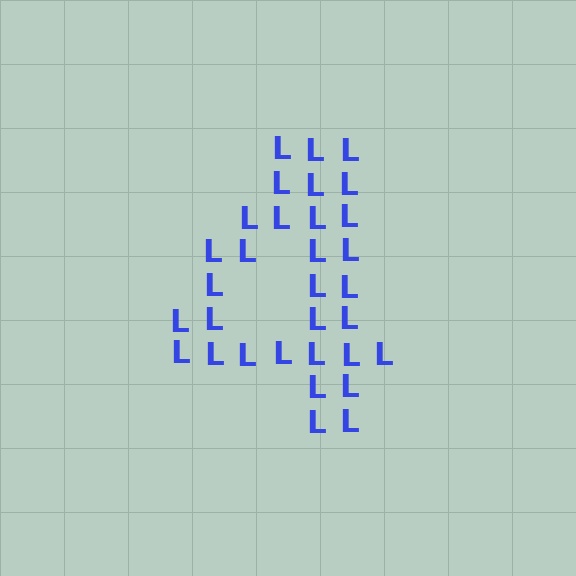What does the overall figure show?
The overall figure shows the digit 4.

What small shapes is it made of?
It is made of small letter L's.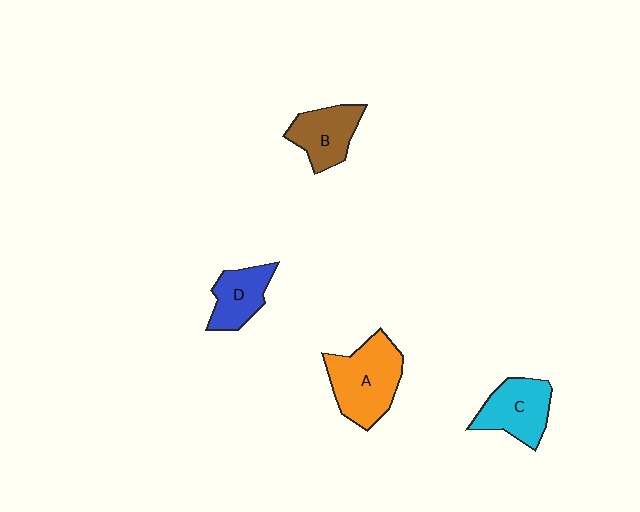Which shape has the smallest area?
Shape D (blue).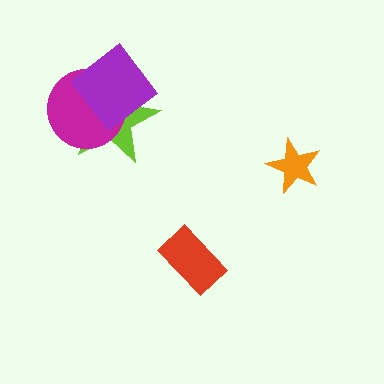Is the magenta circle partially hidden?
Yes, it is partially covered by another shape.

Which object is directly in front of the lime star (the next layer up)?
The magenta circle is directly in front of the lime star.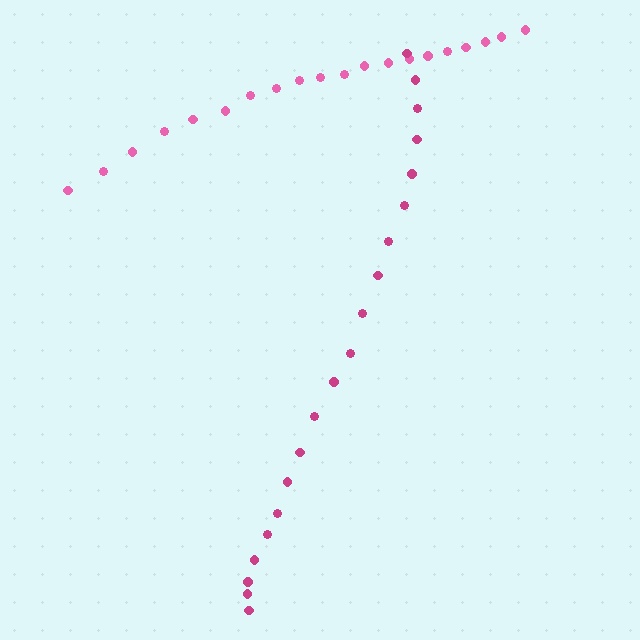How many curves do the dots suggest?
There are 2 distinct paths.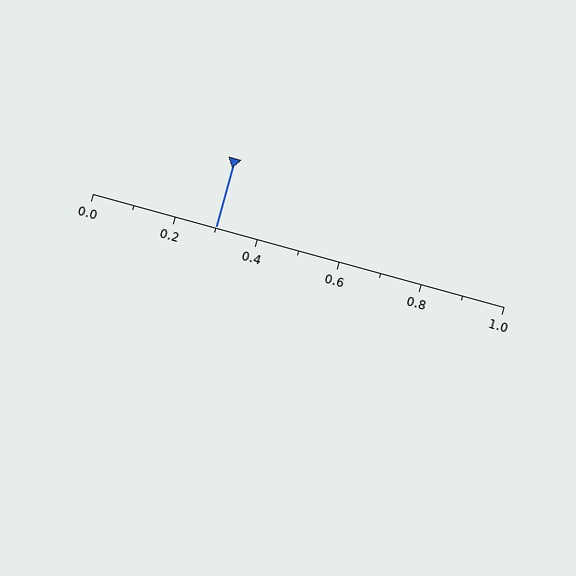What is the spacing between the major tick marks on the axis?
The major ticks are spaced 0.2 apart.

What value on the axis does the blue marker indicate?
The marker indicates approximately 0.3.